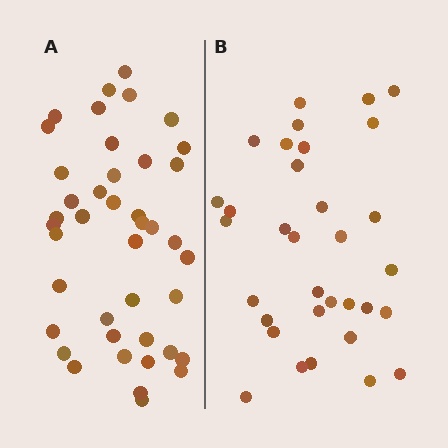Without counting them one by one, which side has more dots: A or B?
Region A (the left region) has more dots.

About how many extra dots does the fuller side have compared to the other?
Region A has roughly 8 or so more dots than region B.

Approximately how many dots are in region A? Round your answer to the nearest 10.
About 40 dots. (The exact count is 42, which rounds to 40.)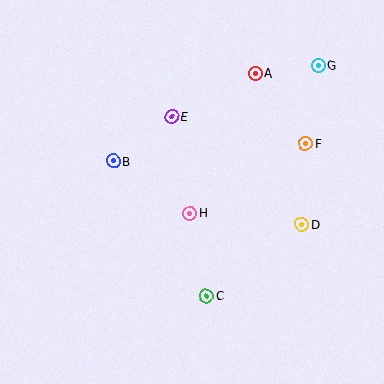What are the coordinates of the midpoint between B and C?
The midpoint between B and C is at (160, 228).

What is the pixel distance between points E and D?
The distance between E and D is 169 pixels.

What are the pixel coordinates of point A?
Point A is at (255, 73).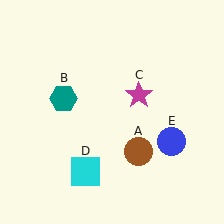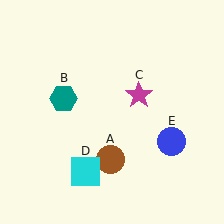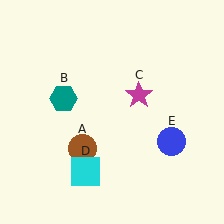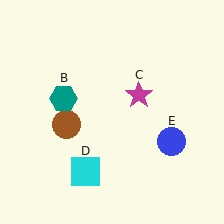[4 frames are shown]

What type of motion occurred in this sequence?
The brown circle (object A) rotated clockwise around the center of the scene.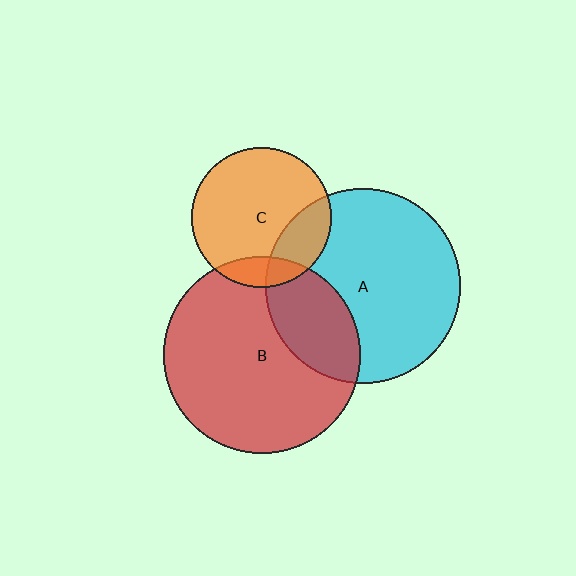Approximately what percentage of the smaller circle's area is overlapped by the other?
Approximately 25%.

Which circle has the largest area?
Circle B (red).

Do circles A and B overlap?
Yes.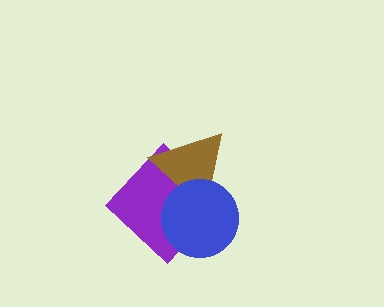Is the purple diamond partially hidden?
Yes, it is partially covered by another shape.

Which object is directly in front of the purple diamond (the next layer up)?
The brown triangle is directly in front of the purple diamond.